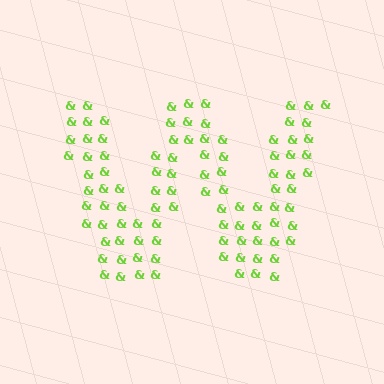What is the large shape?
The large shape is the letter W.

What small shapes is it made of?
It is made of small ampersands.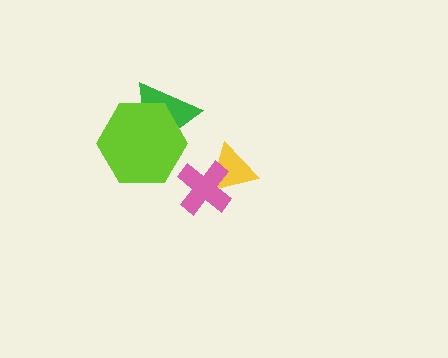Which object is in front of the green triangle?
The lime hexagon is in front of the green triangle.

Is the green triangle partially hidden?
Yes, it is partially covered by another shape.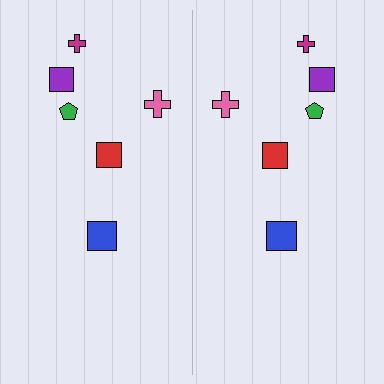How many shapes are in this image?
There are 12 shapes in this image.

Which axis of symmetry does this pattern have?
The pattern has a vertical axis of symmetry running through the center of the image.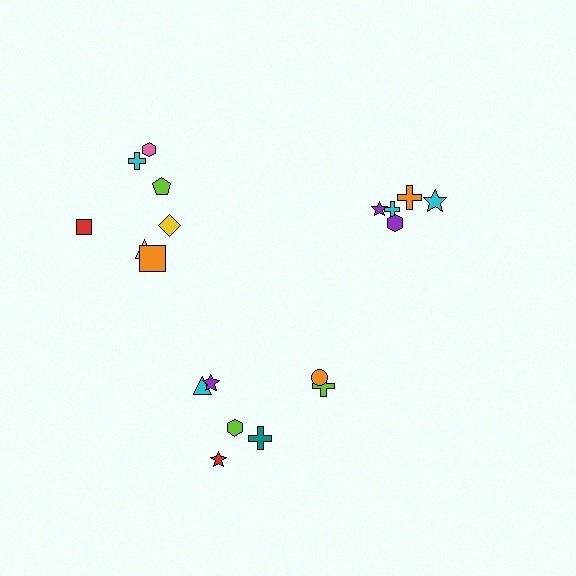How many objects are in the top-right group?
There are 5 objects.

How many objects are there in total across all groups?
There are 19 objects.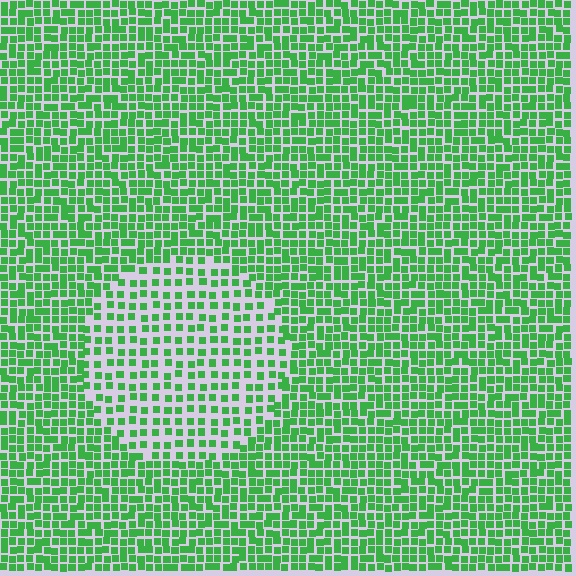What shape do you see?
I see a circle.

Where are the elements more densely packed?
The elements are more densely packed outside the circle boundary.